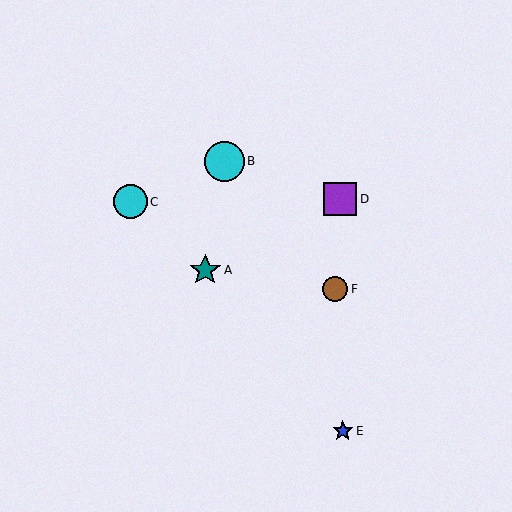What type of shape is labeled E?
Shape E is a blue star.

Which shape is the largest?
The cyan circle (labeled B) is the largest.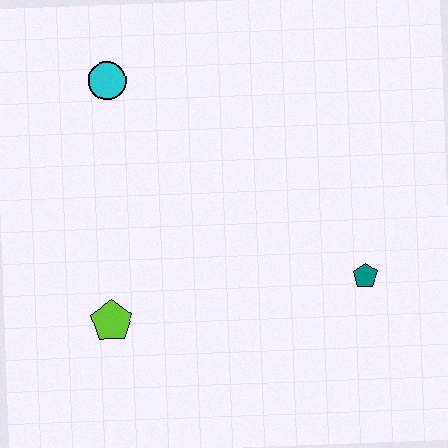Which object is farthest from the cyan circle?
The teal pentagon is farthest from the cyan circle.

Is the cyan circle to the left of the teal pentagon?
Yes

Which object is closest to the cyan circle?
The lime pentagon is closest to the cyan circle.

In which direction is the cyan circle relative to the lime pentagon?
The cyan circle is above the lime pentagon.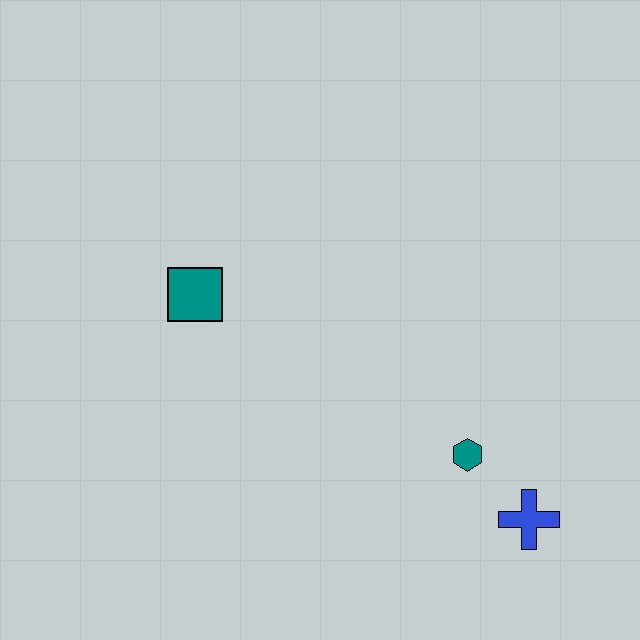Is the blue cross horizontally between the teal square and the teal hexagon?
No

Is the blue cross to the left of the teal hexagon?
No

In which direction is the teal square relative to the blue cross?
The teal square is to the left of the blue cross.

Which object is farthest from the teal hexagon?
The teal square is farthest from the teal hexagon.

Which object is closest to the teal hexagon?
The blue cross is closest to the teal hexagon.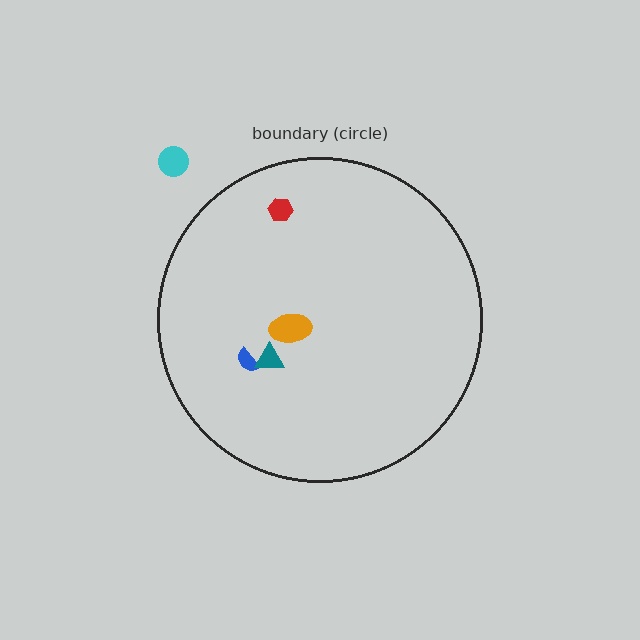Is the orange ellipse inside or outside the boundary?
Inside.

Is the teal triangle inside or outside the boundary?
Inside.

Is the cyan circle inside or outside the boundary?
Outside.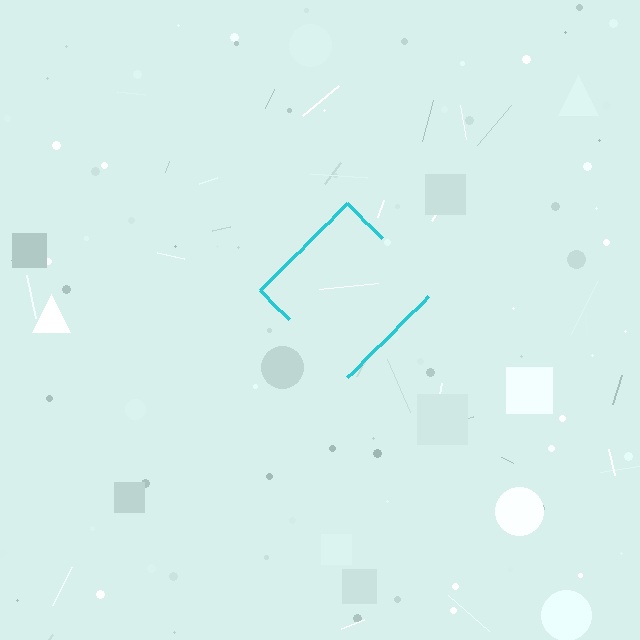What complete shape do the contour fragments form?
The contour fragments form a diamond.